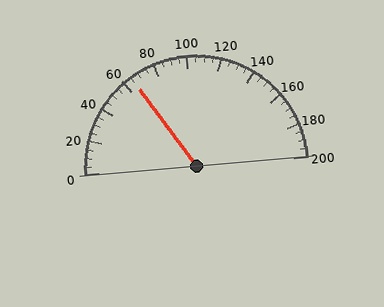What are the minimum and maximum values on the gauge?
The gauge ranges from 0 to 200.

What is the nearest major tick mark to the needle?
The nearest major tick mark is 60.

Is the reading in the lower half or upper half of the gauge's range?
The reading is in the lower half of the range (0 to 200).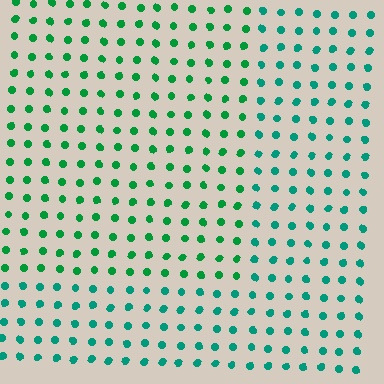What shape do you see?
I see a rectangle.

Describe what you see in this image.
The image is filled with small teal elements in a uniform arrangement. A rectangle-shaped region is visible where the elements are tinted to a slightly different hue, forming a subtle color boundary.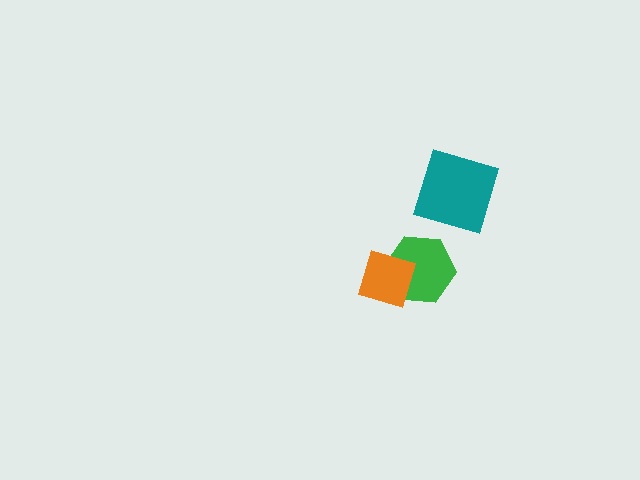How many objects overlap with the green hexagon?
1 object overlaps with the green hexagon.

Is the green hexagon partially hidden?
Yes, it is partially covered by another shape.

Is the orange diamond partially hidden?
No, no other shape covers it.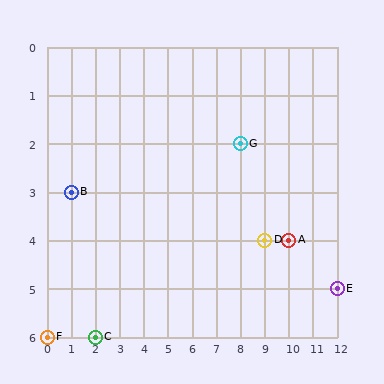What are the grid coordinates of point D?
Point D is at grid coordinates (9, 4).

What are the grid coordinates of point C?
Point C is at grid coordinates (2, 6).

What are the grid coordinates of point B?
Point B is at grid coordinates (1, 3).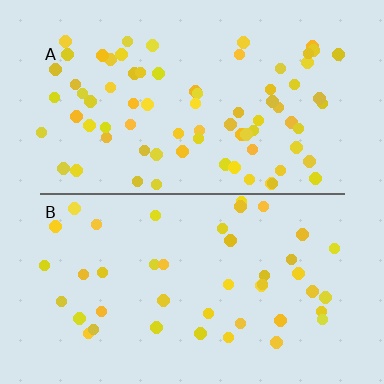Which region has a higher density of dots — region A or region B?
A (the top).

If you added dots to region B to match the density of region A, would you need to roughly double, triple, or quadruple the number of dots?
Approximately double.